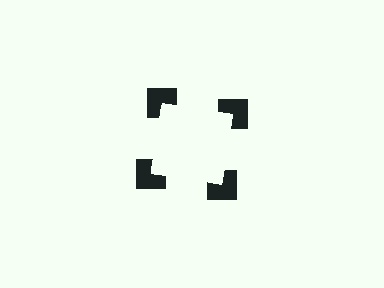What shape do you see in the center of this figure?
An illusory square — its edges are inferred from the aligned wedge cuts in the notched squares, not physically drawn.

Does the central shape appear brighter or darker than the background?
It typically appears slightly brighter than the background, even though no actual brightness change is drawn.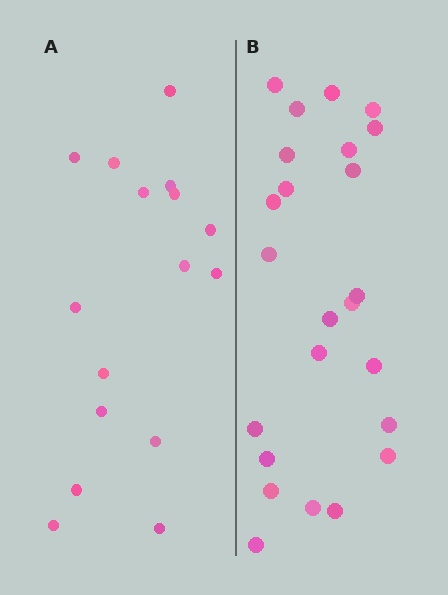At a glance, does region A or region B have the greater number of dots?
Region B (the right region) has more dots.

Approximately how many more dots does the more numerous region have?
Region B has roughly 8 or so more dots than region A.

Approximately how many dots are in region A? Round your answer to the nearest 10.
About 20 dots. (The exact count is 16, which rounds to 20.)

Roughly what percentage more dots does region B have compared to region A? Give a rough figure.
About 50% more.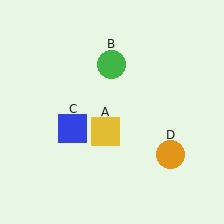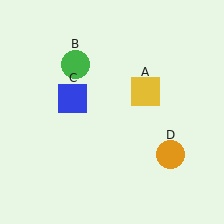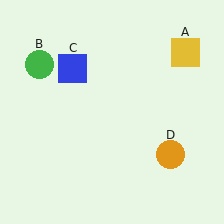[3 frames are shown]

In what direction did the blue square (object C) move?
The blue square (object C) moved up.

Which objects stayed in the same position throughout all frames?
Orange circle (object D) remained stationary.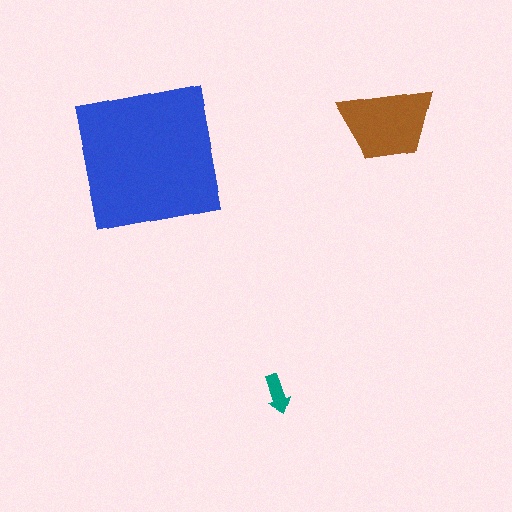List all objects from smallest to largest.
The teal arrow, the brown trapezoid, the blue square.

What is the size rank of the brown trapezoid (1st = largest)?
2nd.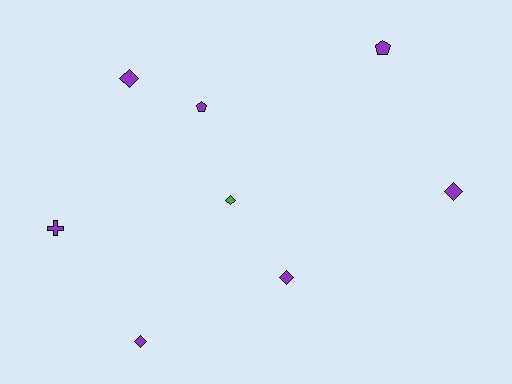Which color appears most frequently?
Purple, with 7 objects.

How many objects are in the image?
There are 8 objects.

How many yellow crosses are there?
There are no yellow crosses.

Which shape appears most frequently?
Diamond, with 5 objects.